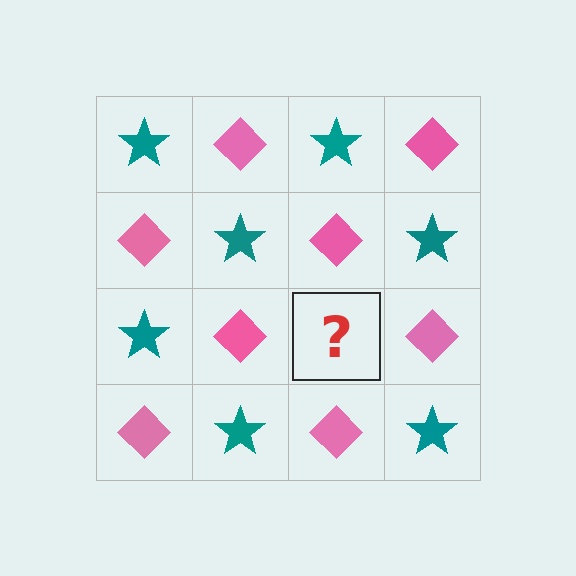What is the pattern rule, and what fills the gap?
The rule is that it alternates teal star and pink diamond in a checkerboard pattern. The gap should be filled with a teal star.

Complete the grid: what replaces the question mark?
The question mark should be replaced with a teal star.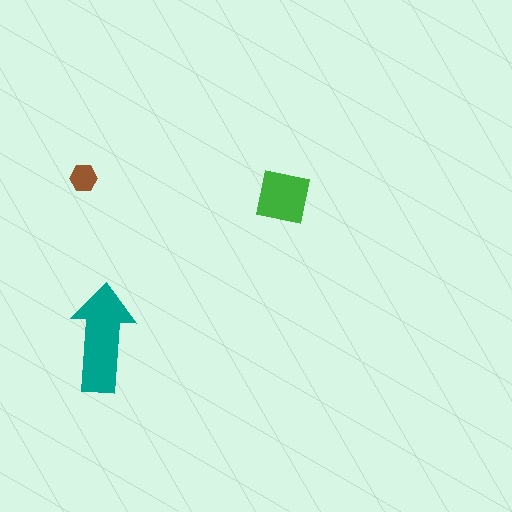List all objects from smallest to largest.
The brown hexagon, the green square, the teal arrow.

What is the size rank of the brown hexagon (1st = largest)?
3rd.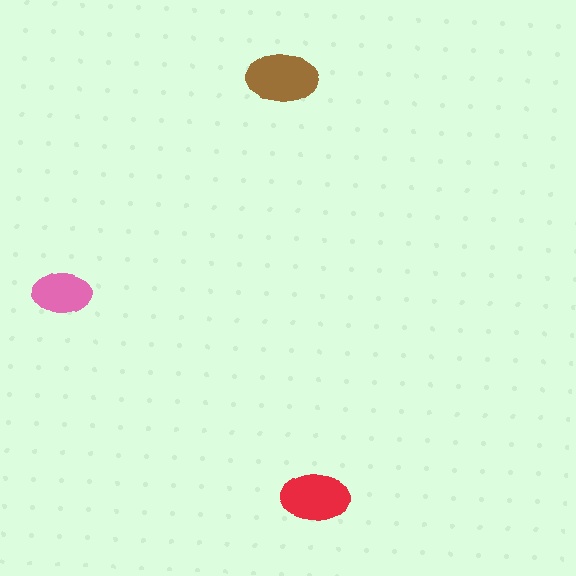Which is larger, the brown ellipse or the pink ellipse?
The brown one.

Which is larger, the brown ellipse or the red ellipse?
The brown one.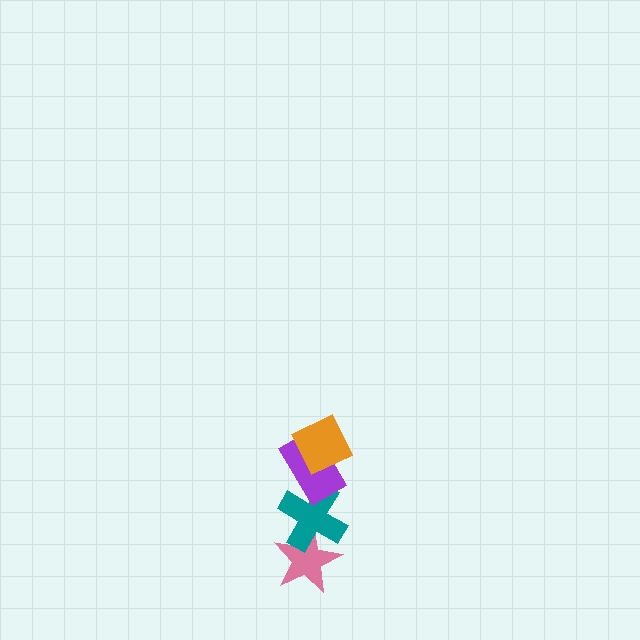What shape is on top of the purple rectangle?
The orange diamond is on top of the purple rectangle.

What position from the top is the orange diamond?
The orange diamond is 1st from the top.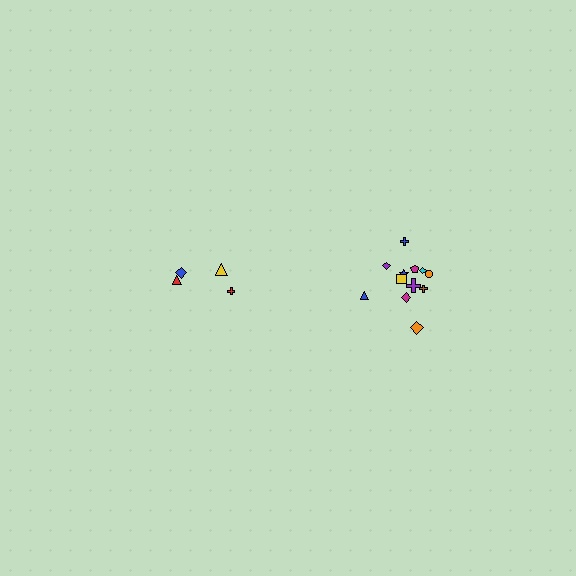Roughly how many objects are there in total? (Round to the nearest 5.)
Roughly 15 objects in total.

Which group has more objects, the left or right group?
The right group.